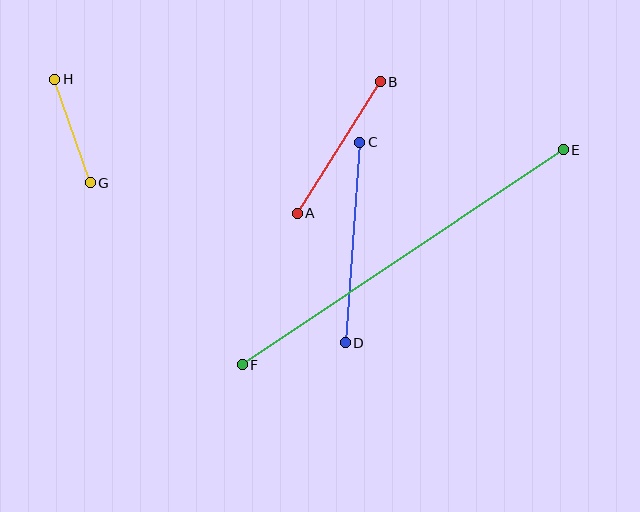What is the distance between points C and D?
The distance is approximately 201 pixels.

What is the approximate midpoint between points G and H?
The midpoint is at approximately (72, 131) pixels.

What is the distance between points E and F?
The distance is approximately 386 pixels.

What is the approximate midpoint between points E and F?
The midpoint is at approximately (403, 257) pixels.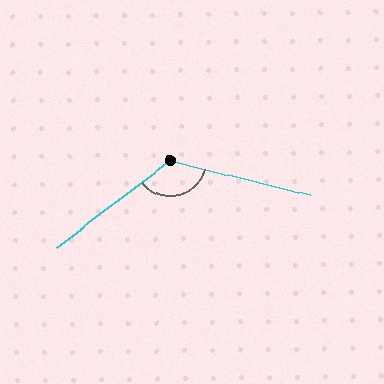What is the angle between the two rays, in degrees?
Approximately 129 degrees.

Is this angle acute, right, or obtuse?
It is obtuse.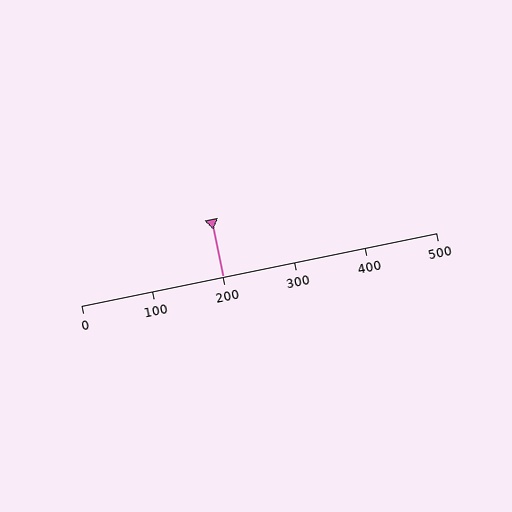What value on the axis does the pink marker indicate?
The marker indicates approximately 200.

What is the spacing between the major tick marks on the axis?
The major ticks are spaced 100 apart.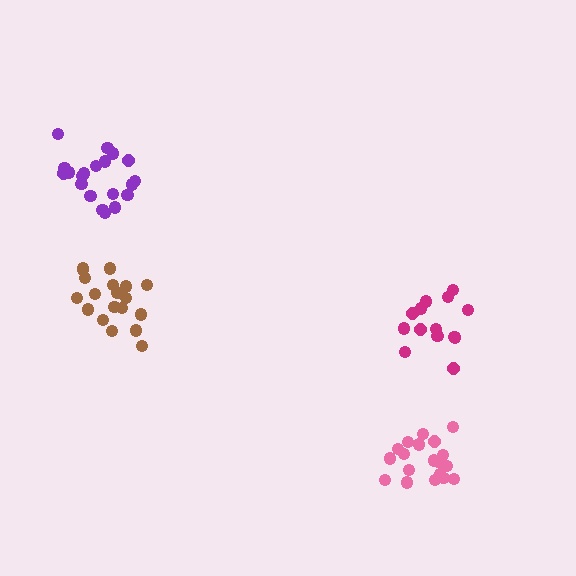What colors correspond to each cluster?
The clusters are colored: pink, brown, magenta, purple.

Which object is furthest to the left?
The purple cluster is leftmost.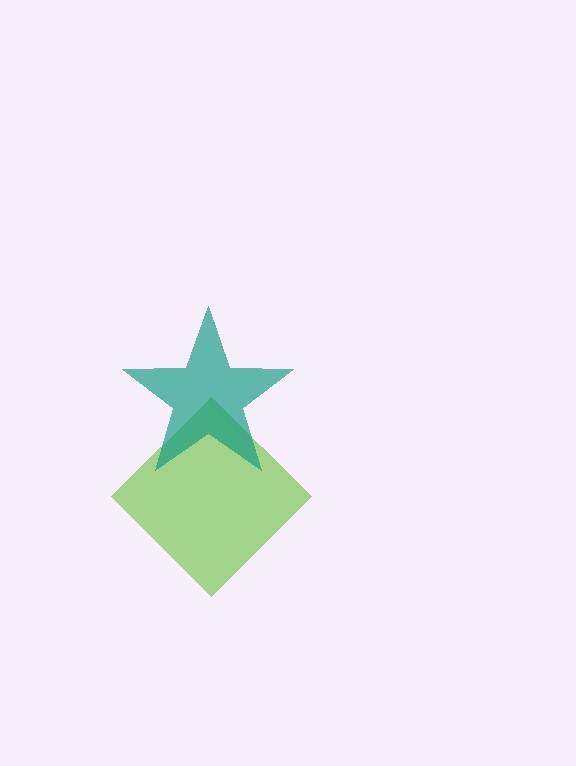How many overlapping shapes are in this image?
There are 2 overlapping shapes in the image.